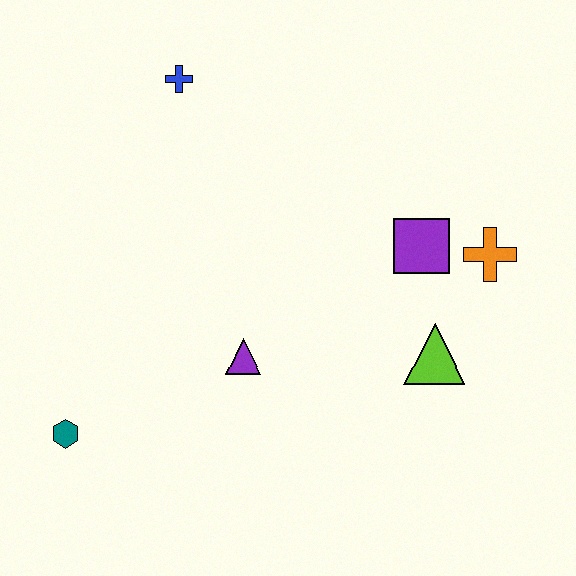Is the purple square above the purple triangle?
Yes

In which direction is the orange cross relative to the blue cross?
The orange cross is to the right of the blue cross.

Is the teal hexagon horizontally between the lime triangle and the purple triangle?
No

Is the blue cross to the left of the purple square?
Yes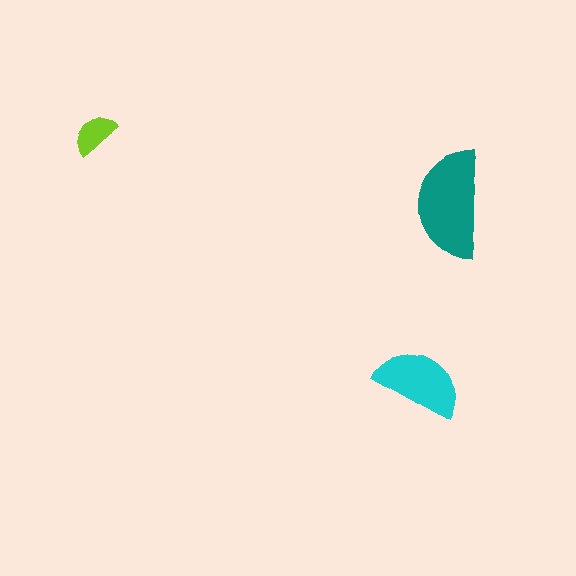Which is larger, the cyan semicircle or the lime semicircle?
The cyan one.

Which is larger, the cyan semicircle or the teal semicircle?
The teal one.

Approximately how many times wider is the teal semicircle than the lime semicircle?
About 2.5 times wider.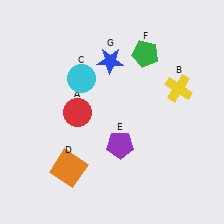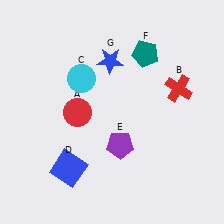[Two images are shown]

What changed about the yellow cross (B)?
In Image 1, B is yellow. In Image 2, it changed to red.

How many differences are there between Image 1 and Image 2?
There are 3 differences between the two images.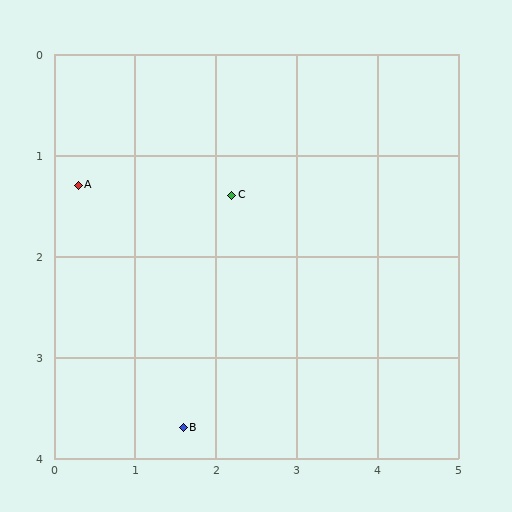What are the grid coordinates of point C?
Point C is at approximately (2.2, 1.4).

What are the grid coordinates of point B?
Point B is at approximately (1.6, 3.7).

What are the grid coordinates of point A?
Point A is at approximately (0.3, 1.3).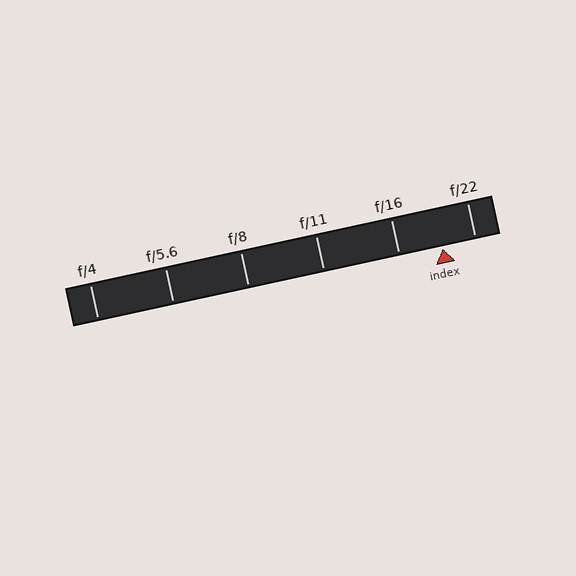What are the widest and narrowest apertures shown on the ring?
The widest aperture shown is f/4 and the narrowest is f/22.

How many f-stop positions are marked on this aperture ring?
There are 6 f-stop positions marked.